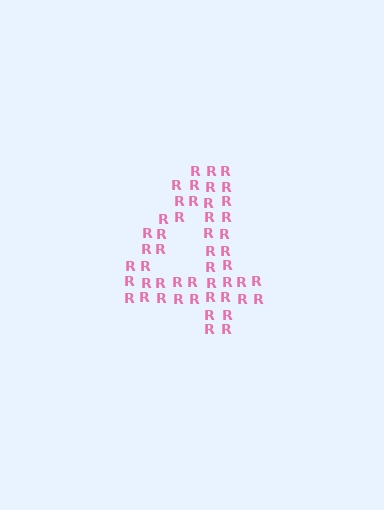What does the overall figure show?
The overall figure shows the digit 4.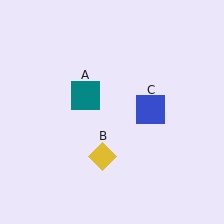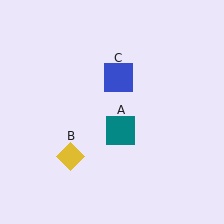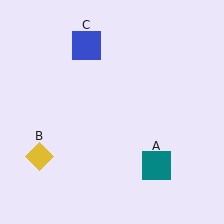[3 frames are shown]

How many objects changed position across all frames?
3 objects changed position: teal square (object A), yellow diamond (object B), blue square (object C).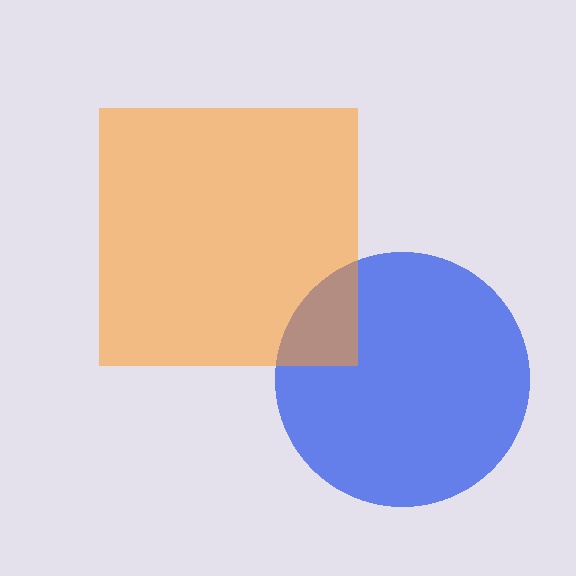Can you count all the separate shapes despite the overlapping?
Yes, there are 2 separate shapes.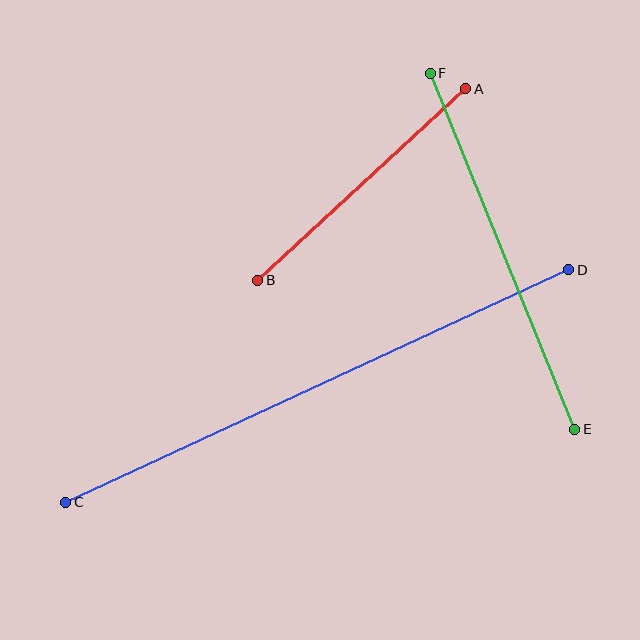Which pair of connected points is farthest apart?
Points C and D are farthest apart.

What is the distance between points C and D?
The distance is approximately 554 pixels.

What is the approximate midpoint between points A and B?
The midpoint is at approximately (362, 184) pixels.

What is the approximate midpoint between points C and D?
The midpoint is at approximately (317, 386) pixels.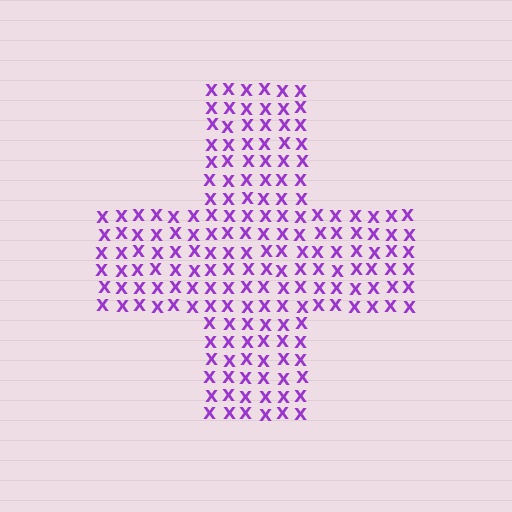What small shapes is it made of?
It is made of small letter X's.